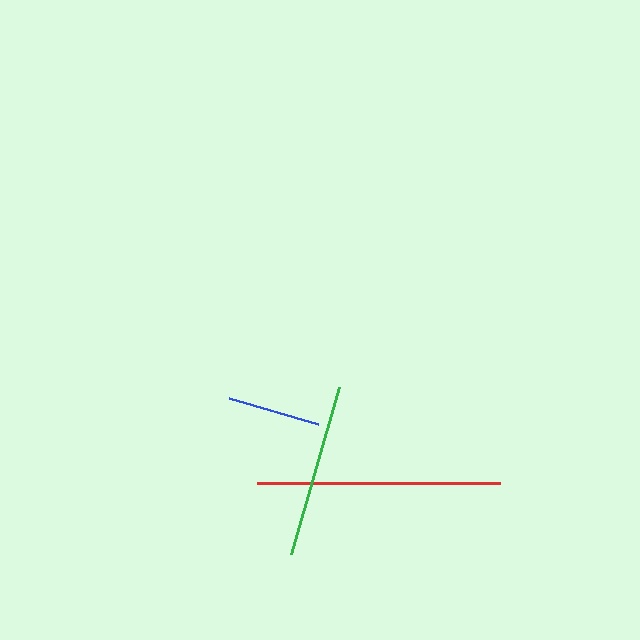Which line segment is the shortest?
The blue line is the shortest at approximately 93 pixels.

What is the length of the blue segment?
The blue segment is approximately 93 pixels long.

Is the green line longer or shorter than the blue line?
The green line is longer than the blue line.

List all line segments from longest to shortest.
From longest to shortest: red, green, blue.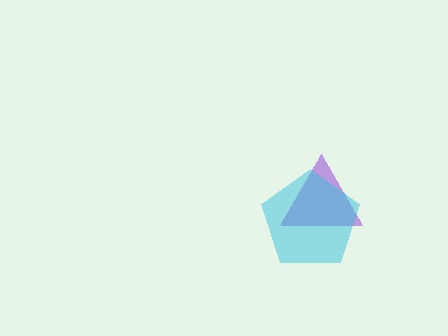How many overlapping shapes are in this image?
There are 2 overlapping shapes in the image.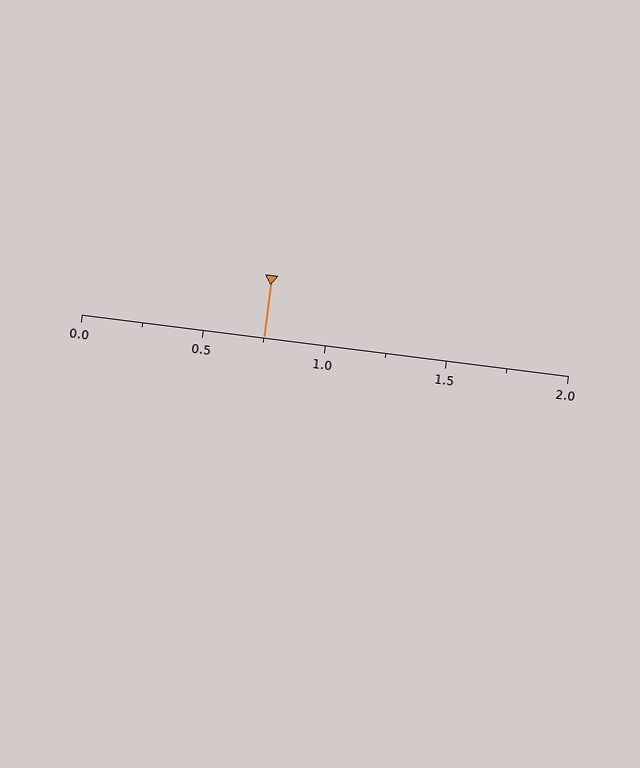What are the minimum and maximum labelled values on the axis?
The axis runs from 0.0 to 2.0.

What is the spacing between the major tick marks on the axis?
The major ticks are spaced 0.5 apart.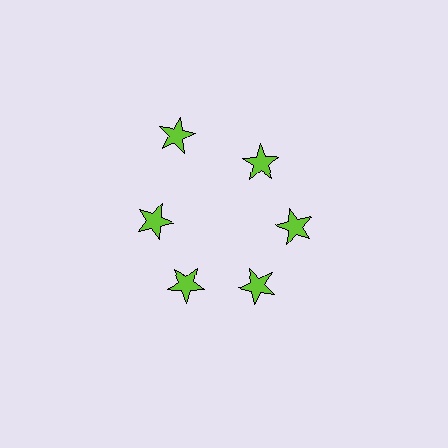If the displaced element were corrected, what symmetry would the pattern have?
It would have 6-fold rotational symmetry — the pattern would map onto itself every 60 degrees.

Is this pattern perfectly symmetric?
No. The 6 lime stars are arranged in a ring, but one element near the 11 o'clock position is pushed outward from the center, breaking the 6-fold rotational symmetry.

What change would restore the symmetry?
The symmetry would be restored by moving it inward, back onto the ring so that all 6 stars sit at equal angles and equal distance from the center.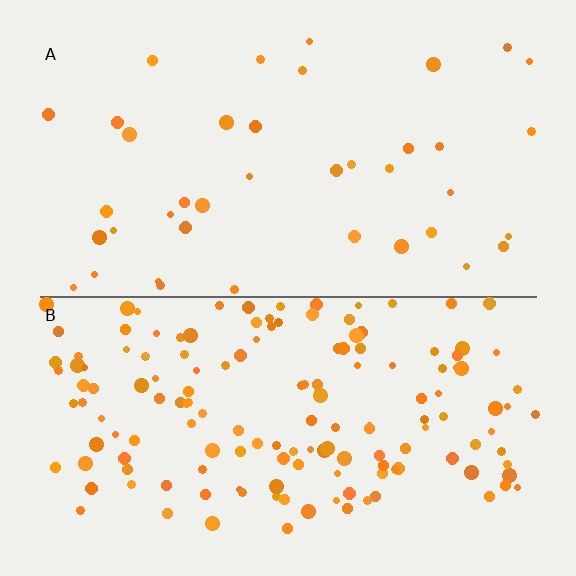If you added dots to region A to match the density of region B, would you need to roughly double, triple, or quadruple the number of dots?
Approximately quadruple.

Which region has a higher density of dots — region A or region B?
B (the bottom).